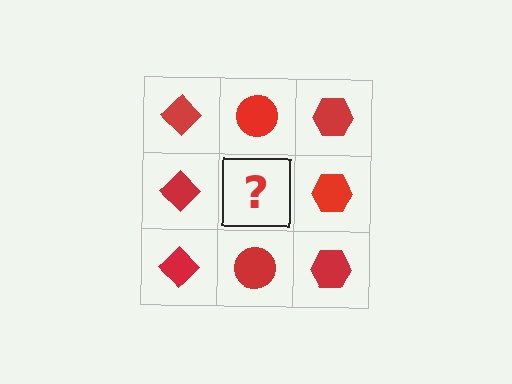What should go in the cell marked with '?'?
The missing cell should contain a red circle.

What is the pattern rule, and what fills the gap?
The rule is that each column has a consistent shape. The gap should be filled with a red circle.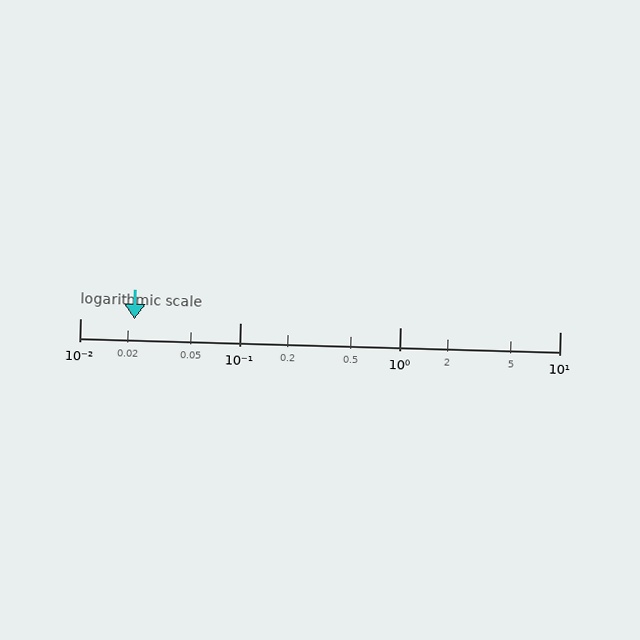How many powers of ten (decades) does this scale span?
The scale spans 3 decades, from 0.01 to 10.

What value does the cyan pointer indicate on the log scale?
The pointer indicates approximately 0.022.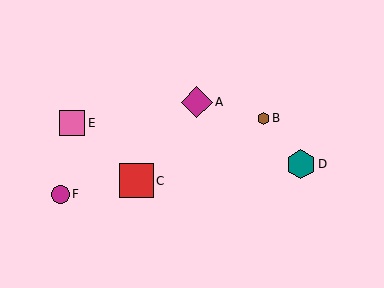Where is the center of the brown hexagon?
The center of the brown hexagon is at (263, 118).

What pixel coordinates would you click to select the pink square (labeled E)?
Click at (72, 123) to select the pink square E.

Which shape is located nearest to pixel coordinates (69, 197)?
The magenta circle (labeled F) at (61, 194) is nearest to that location.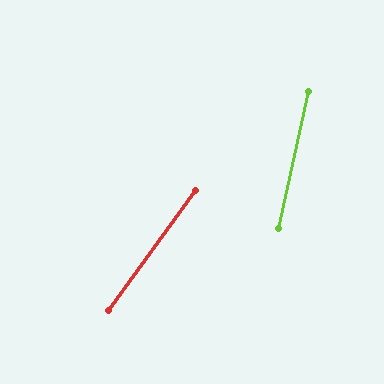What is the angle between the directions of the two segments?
Approximately 23 degrees.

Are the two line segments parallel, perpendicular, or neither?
Neither parallel nor perpendicular — they differ by about 23°.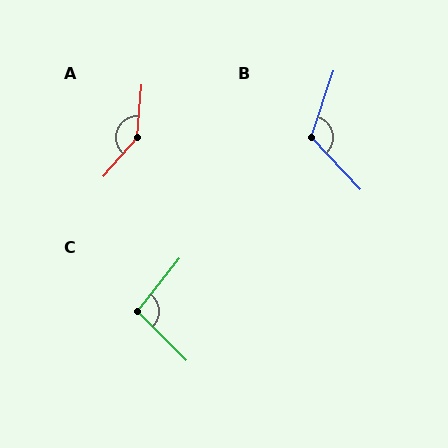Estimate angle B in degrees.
Approximately 118 degrees.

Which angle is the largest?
A, at approximately 144 degrees.